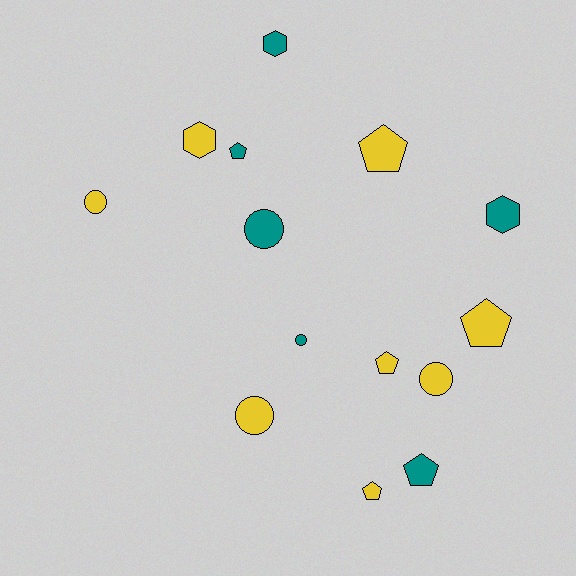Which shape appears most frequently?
Pentagon, with 6 objects.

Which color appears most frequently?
Yellow, with 8 objects.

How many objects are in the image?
There are 14 objects.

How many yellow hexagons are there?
There is 1 yellow hexagon.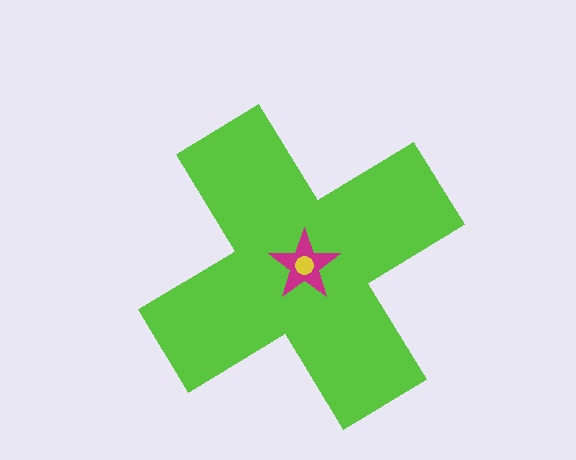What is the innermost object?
The yellow circle.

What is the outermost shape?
The lime cross.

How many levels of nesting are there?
3.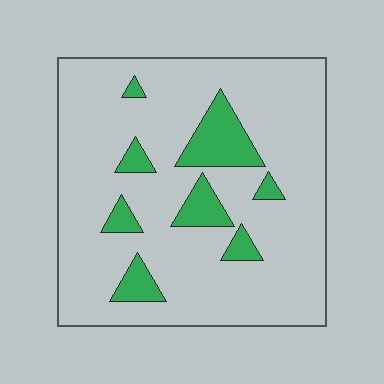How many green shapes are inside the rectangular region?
8.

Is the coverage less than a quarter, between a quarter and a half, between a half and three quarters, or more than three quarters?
Less than a quarter.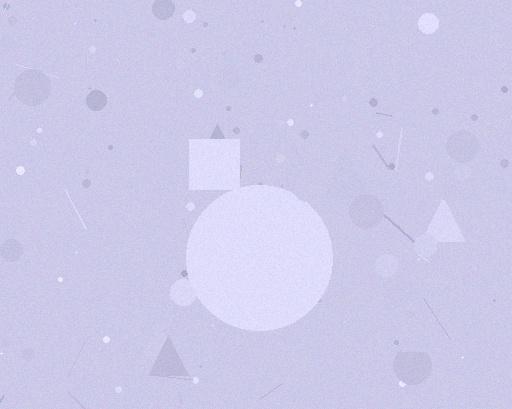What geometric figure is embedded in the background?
A circle is embedded in the background.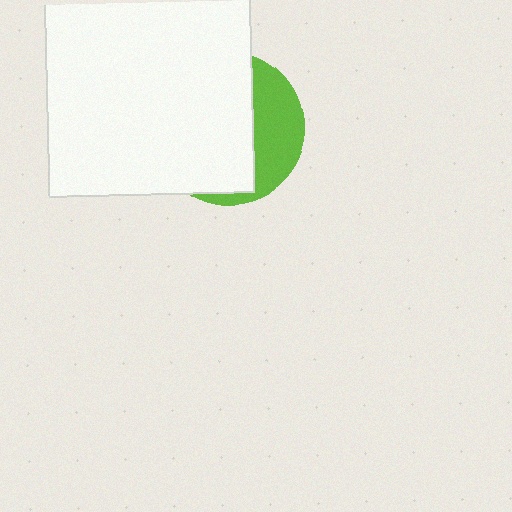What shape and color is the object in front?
The object in front is a white square.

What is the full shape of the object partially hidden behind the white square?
The partially hidden object is a lime circle.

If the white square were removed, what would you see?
You would see the complete lime circle.